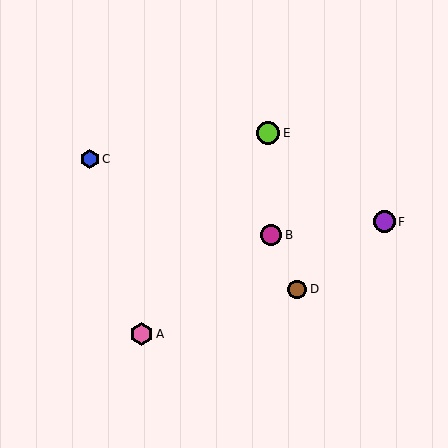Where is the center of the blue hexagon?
The center of the blue hexagon is at (90, 159).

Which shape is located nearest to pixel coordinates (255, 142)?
The lime circle (labeled E) at (268, 133) is nearest to that location.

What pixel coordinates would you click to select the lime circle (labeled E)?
Click at (268, 133) to select the lime circle E.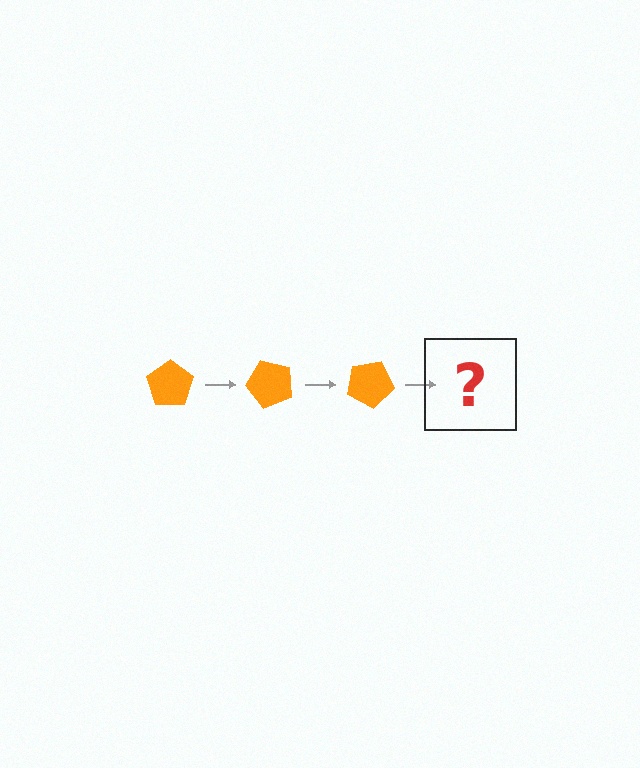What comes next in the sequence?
The next element should be an orange pentagon rotated 150 degrees.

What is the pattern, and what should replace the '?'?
The pattern is that the pentagon rotates 50 degrees each step. The '?' should be an orange pentagon rotated 150 degrees.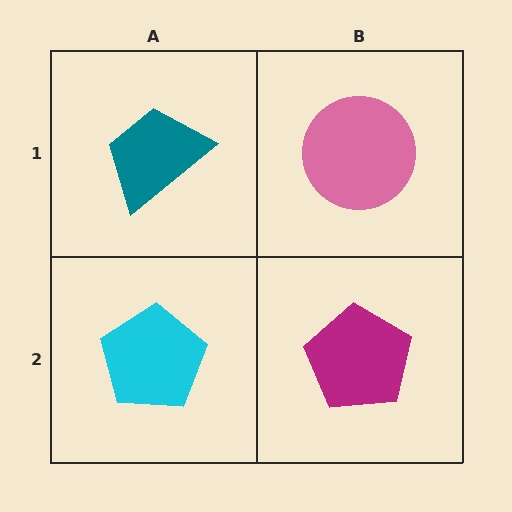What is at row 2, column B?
A magenta pentagon.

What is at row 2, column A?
A cyan pentagon.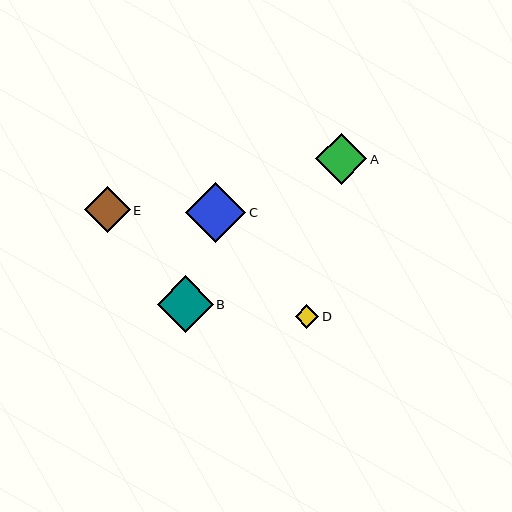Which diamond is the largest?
Diamond C is the largest with a size of approximately 60 pixels.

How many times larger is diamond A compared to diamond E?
Diamond A is approximately 1.1 times the size of diamond E.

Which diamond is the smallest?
Diamond D is the smallest with a size of approximately 24 pixels.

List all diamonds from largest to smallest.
From largest to smallest: C, B, A, E, D.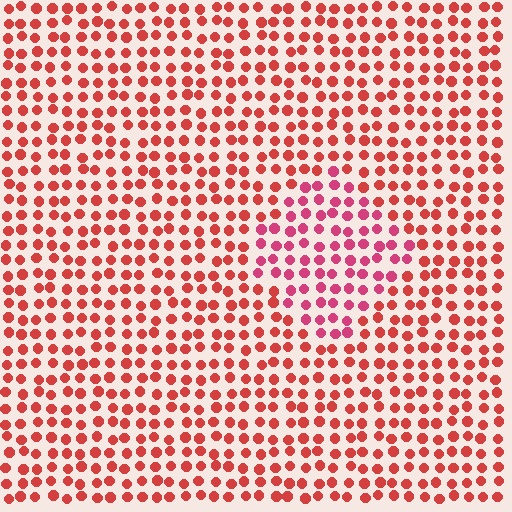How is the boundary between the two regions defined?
The boundary is defined purely by a slight shift in hue (about 26 degrees). Spacing, size, and orientation are identical on both sides.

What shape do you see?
I see a diamond.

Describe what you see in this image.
The image is filled with small red elements in a uniform arrangement. A diamond-shaped region is visible where the elements are tinted to a slightly different hue, forming a subtle color boundary.